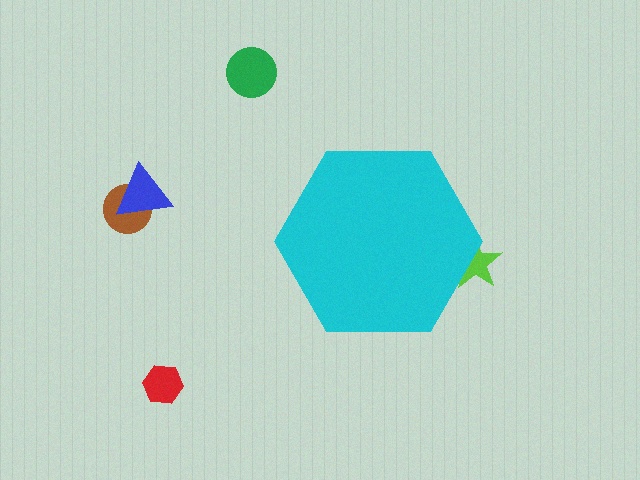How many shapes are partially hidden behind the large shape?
1 shape is partially hidden.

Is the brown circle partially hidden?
No, the brown circle is fully visible.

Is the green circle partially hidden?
No, the green circle is fully visible.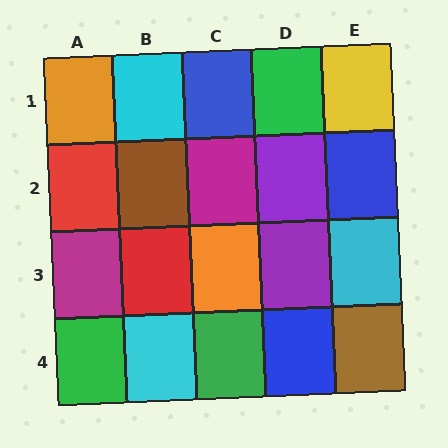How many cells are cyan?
3 cells are cyan.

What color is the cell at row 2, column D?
Purple.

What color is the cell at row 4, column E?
Brown.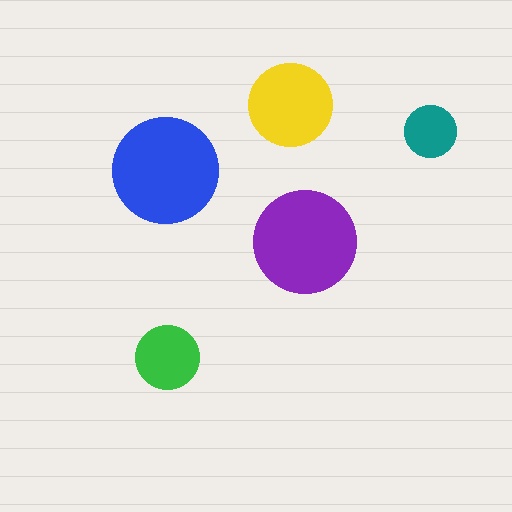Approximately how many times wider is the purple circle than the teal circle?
About 2 times wider.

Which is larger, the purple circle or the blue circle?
The blue one.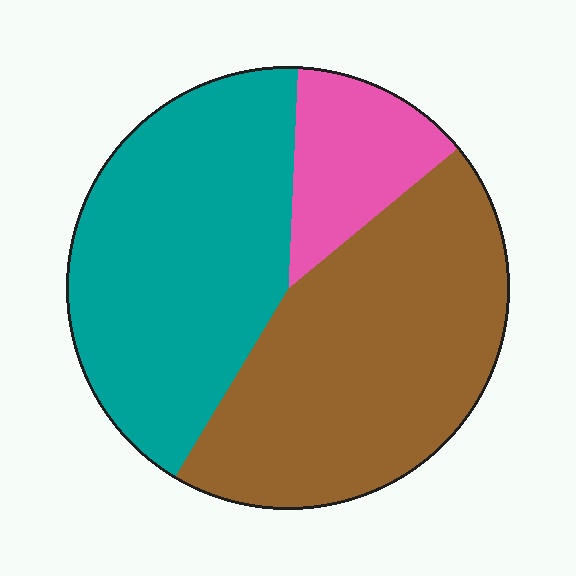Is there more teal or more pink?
Teal.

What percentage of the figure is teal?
Teal covers roughly 40% of the figure.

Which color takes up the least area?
Pink, at roughly 15%.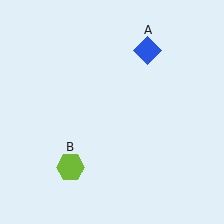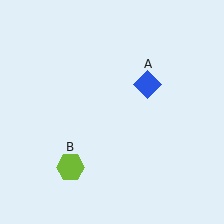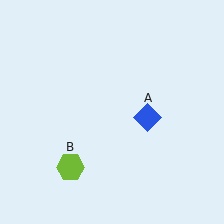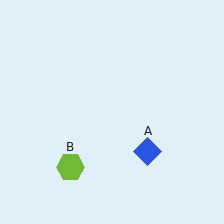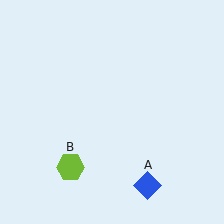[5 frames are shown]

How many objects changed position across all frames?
1 object changed position: blue diamond (object A).